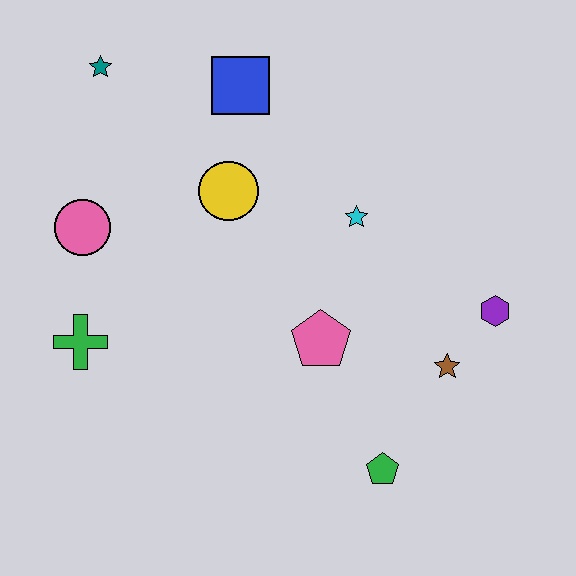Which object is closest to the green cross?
The pink circle is closest to the green cross.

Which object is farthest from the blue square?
The green pentagon is farthest from the blue square.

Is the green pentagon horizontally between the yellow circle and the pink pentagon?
No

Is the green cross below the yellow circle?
Yes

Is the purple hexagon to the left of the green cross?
No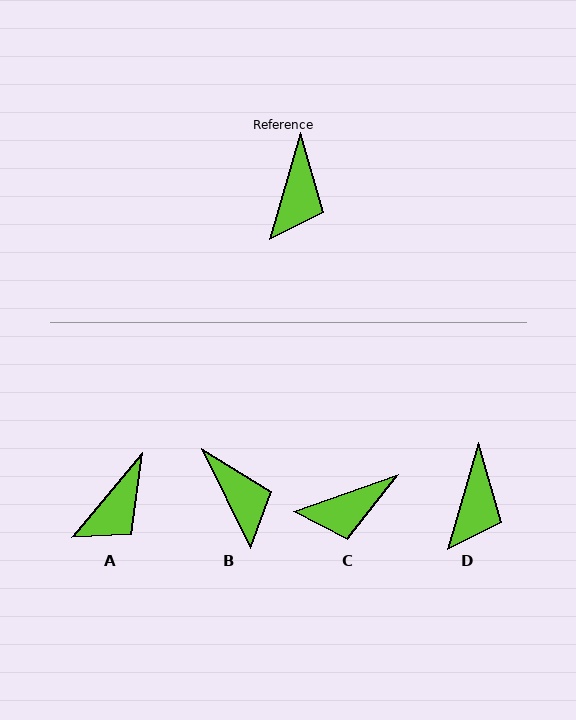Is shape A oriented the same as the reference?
No, it is off by about 24 degrees.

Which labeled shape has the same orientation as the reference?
D.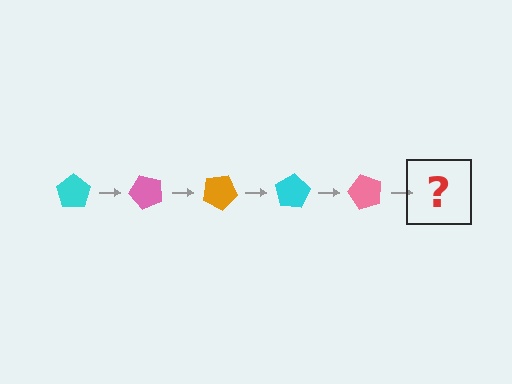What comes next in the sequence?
The next element should be an orange pentagon, rotated 250 degrees from the start.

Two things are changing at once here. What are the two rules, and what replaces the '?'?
The two rules are that it rotates 50 degrees each step and the color cycles through cyan, pink, and orange. The '?' should be an orange pentagon, rotated 250 degrees from the start.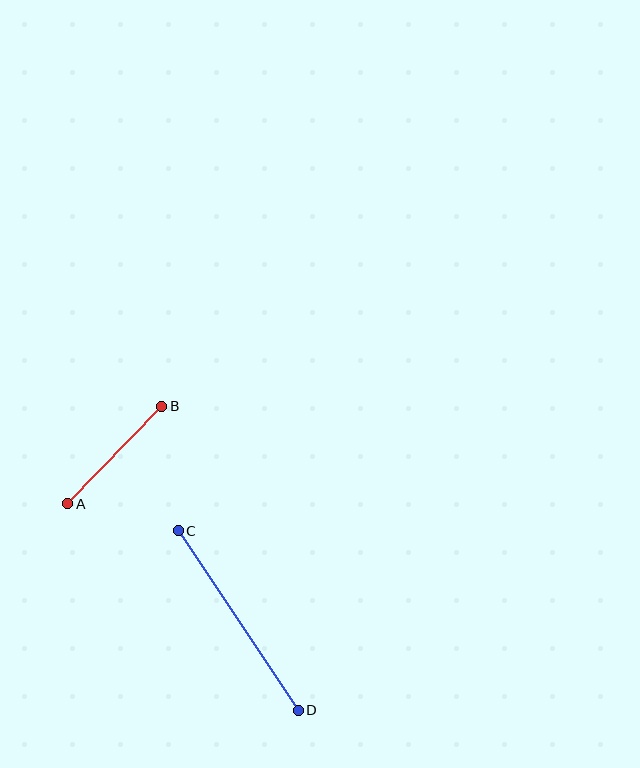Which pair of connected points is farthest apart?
Points C and D are farthest apart.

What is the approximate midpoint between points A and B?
The midpoint is at approximately (115, 455) pixels.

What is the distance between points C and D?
The distance is approximately 216 pixels.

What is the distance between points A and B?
The distance is approximately 135 pixels.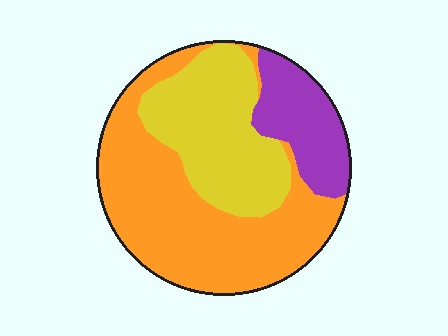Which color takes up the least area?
Purple, at roughly 15%.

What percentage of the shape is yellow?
Yellow covers 31% of the shape.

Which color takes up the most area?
Orange, at roughly 50%.